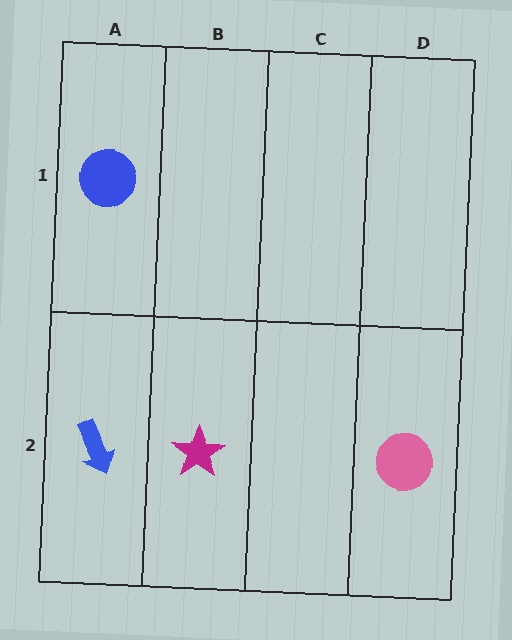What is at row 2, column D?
A pink circle.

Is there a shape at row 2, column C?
No, that cell is empty.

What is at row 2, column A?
A blue arrow.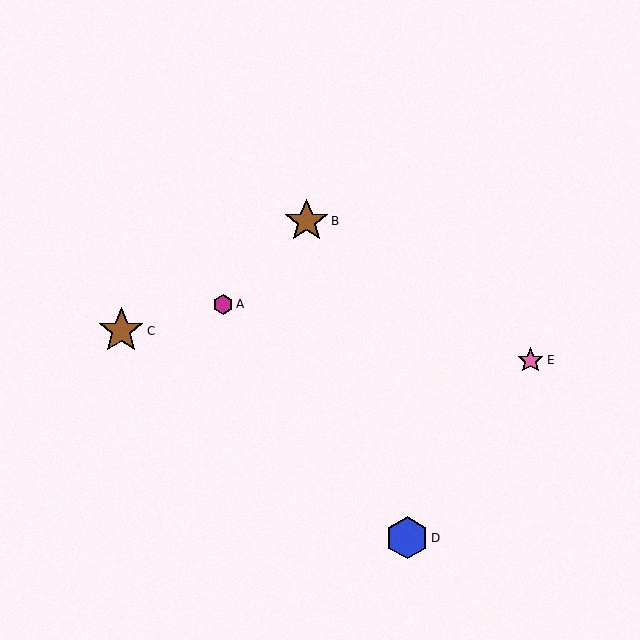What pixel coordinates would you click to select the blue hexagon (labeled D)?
Click at (407, 538) to select the blue hexagon D.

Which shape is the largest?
The brown star (labeled C) is the largest.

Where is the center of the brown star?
The center of the brown star is at (307, 221).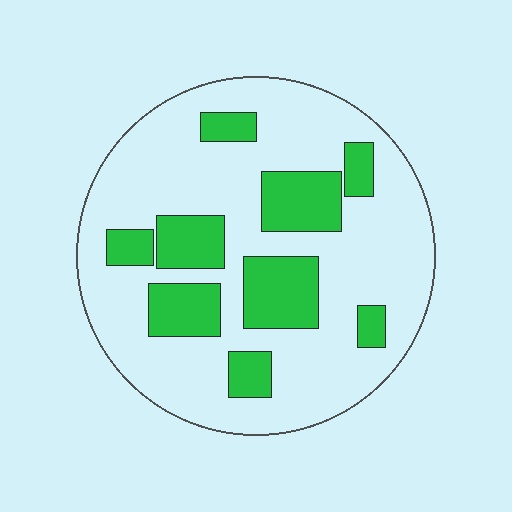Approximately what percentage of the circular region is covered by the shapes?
Approximately 25%.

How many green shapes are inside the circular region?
9.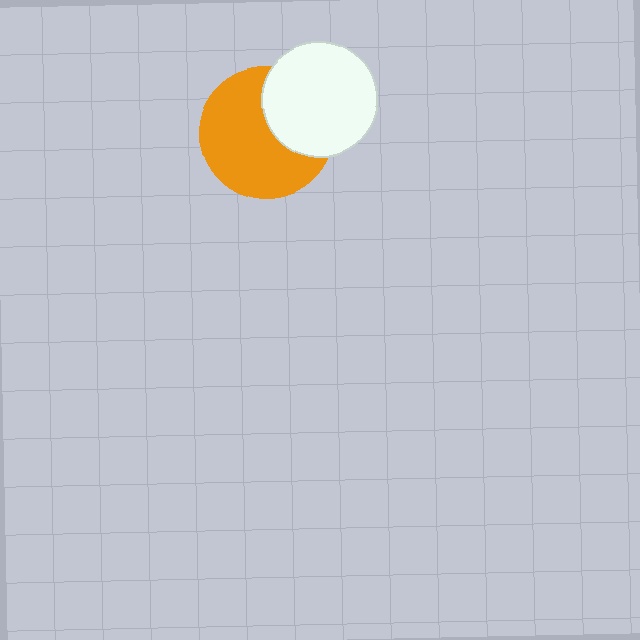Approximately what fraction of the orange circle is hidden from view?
Roughly 34% of the orange circle is hidden behind the white circle.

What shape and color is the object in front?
The object in front is a white circle.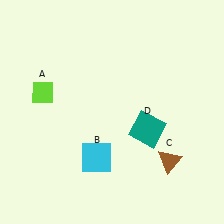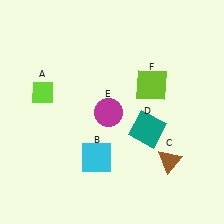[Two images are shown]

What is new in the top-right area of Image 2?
A lime square (F) was added in the top-right area of Image 2.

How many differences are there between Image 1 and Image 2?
There are 2 differences between the two images.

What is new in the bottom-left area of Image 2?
A magenta circle (E) was added in the bottom-left area of Image 2.